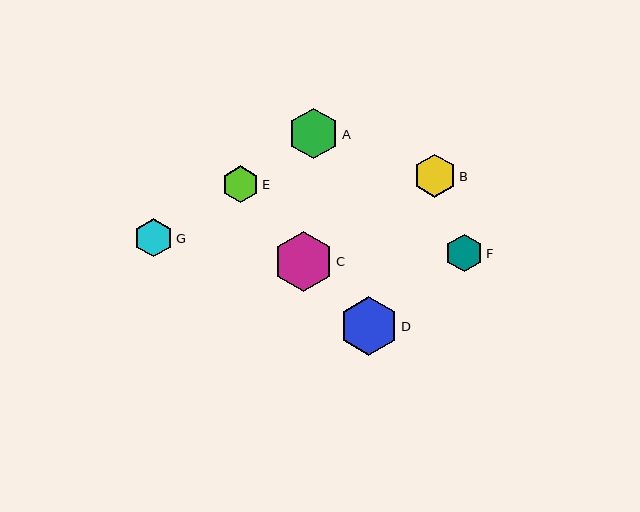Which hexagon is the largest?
Hexagon C is the largest with a size of approximately 60 pixels.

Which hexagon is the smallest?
Hexagon E is the smallest with a size of approximately 37 pixels.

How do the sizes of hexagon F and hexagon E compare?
Hexagon F and hexagon E are approximately the same size.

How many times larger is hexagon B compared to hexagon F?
Hexagon B is approximately 1.1 times the size of hexagon F.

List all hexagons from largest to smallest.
From largest to smallest: C, D, A, B, G, F, E.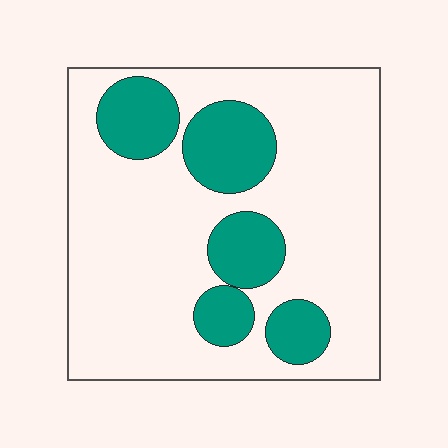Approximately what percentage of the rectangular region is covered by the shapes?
Approximately 25%.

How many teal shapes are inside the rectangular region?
5.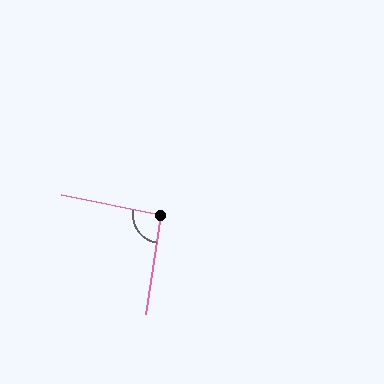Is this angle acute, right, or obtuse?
It is approximately a right angle.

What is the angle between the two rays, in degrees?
Approximately 92 degrees.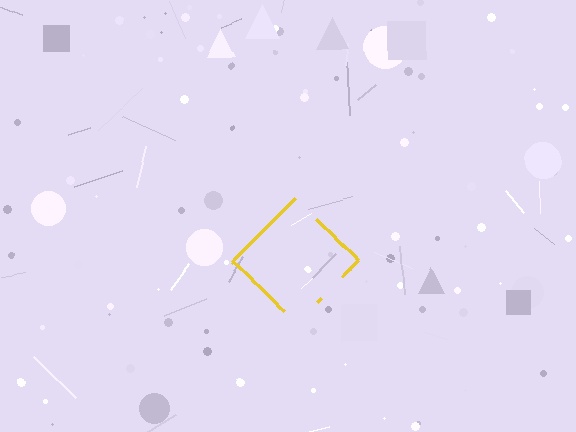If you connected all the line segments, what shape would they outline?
They would outline a diamond.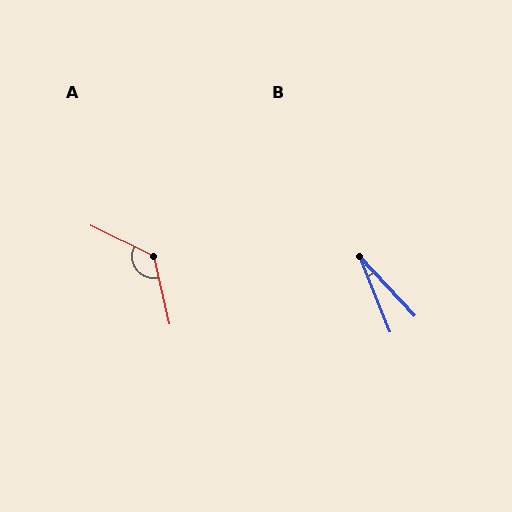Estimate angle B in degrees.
Approximately 21 degrees.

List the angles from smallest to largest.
B (21°), A (129°).